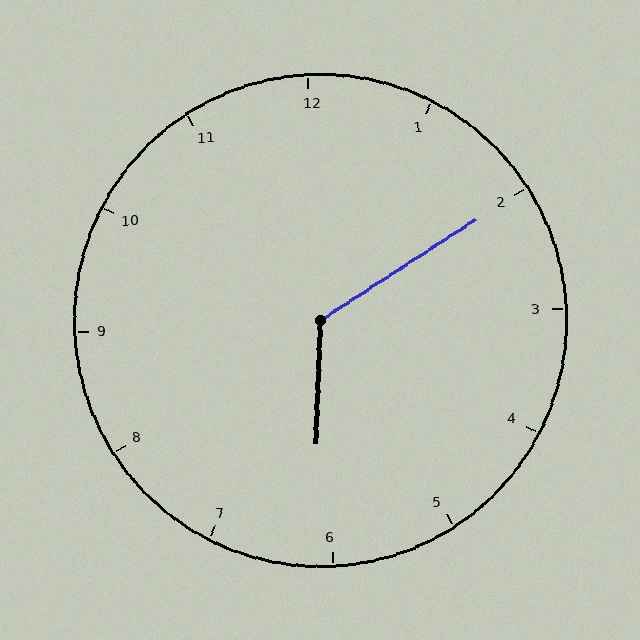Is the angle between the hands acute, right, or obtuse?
It is obtuse.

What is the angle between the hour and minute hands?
Approximately 125 degrees.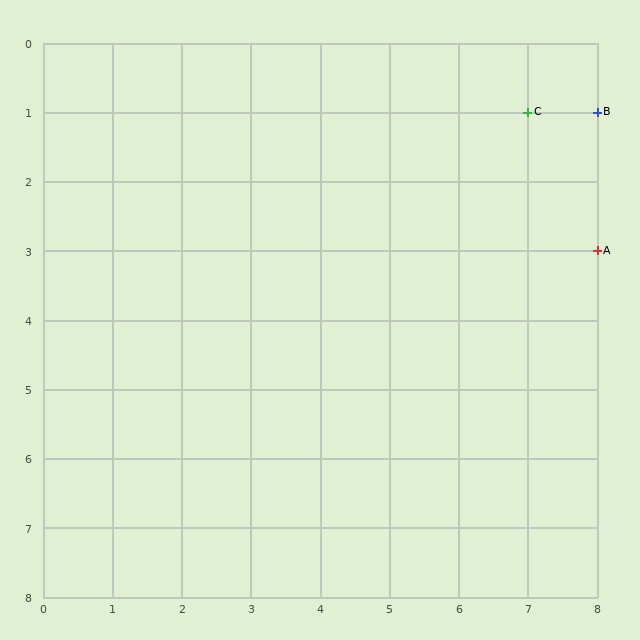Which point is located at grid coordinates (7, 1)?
Point C is at (7, 1).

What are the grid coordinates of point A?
Point A is at grid coordinates (8, 3).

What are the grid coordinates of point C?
Point C is at grid coordinates (7, 1).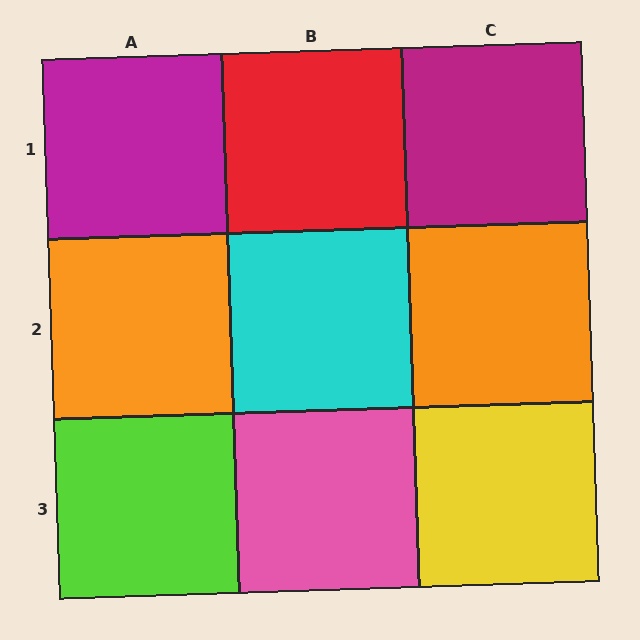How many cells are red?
1 cell is red.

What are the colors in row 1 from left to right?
Magenta, red, magenta.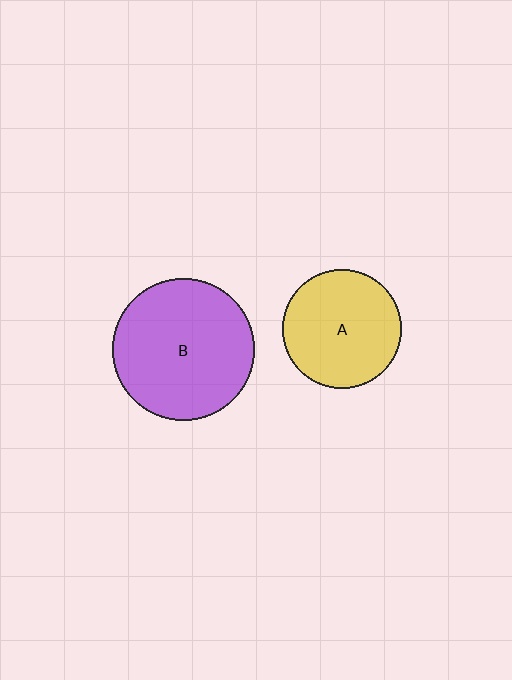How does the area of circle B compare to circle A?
Approximately 1.4 times.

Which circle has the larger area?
Circle B (purple).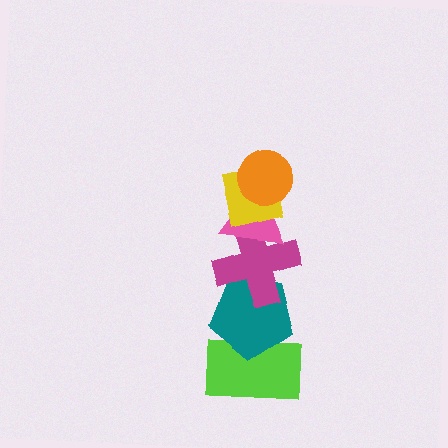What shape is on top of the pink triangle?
The yellow square is on top of the pink triangle.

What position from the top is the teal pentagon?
The teal pentagon is 5th from the top.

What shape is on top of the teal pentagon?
The magenta cross is on top of the teal pentagon.